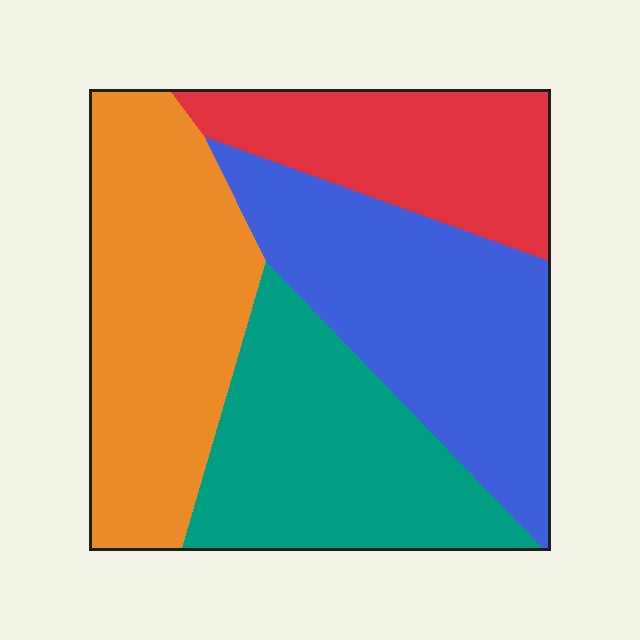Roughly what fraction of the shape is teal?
Teal takes up about one quarter (1/4) of the shape.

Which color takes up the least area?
Red, at roughly 20%.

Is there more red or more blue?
Blue.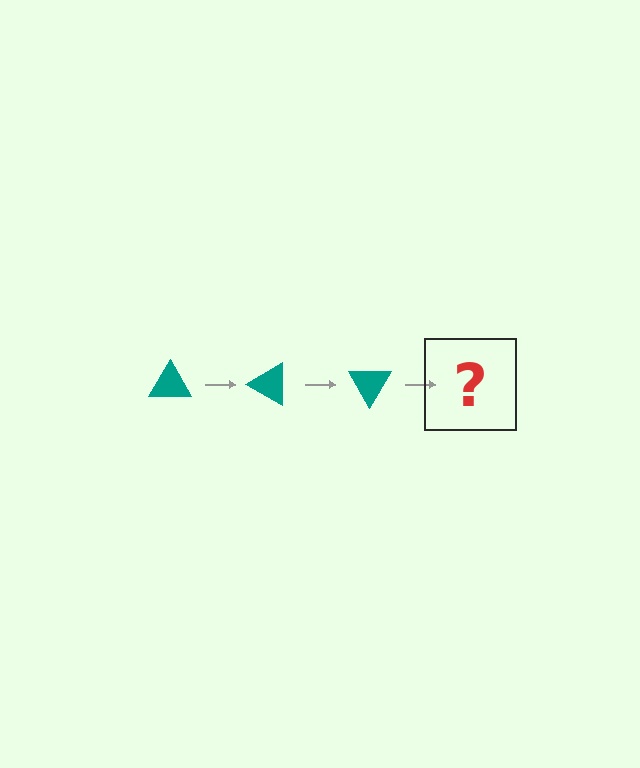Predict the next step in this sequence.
The next step is a teal triangle rotated 90 degrees.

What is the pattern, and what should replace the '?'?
The pattern is that the triangle rotates 30 degrees each step. The '?' should be a teal triangle rotated 90 degrees.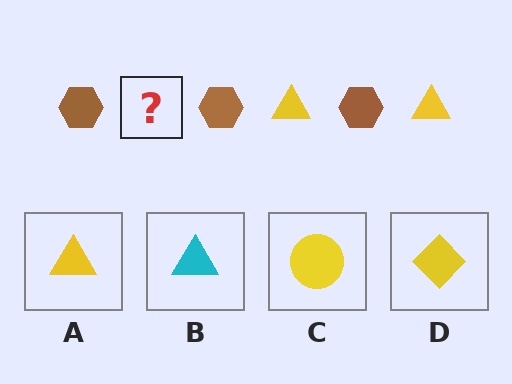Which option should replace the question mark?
Option A.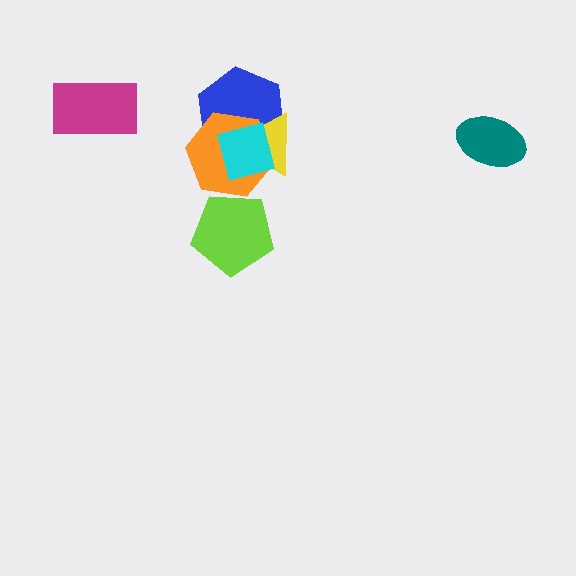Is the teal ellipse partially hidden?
No, no other shape covers it.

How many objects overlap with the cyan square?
3 objects overlap with the cyan square.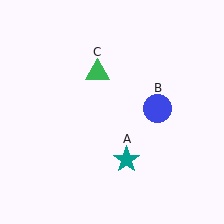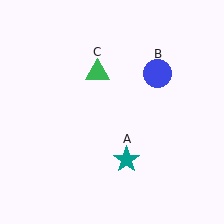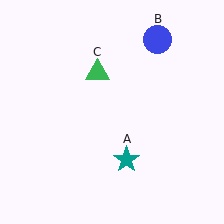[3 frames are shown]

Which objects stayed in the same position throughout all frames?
Teal star (object A) and green triangle (object C) remained stationary.